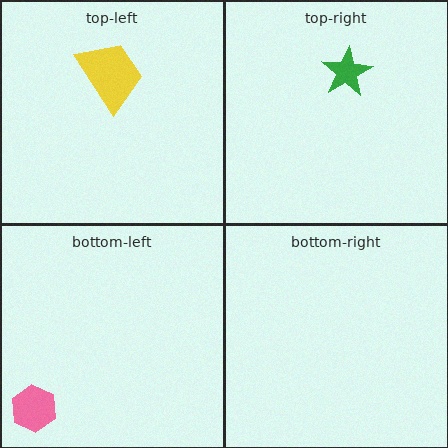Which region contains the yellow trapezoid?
The top-left region.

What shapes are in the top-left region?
The yellow trapezoid.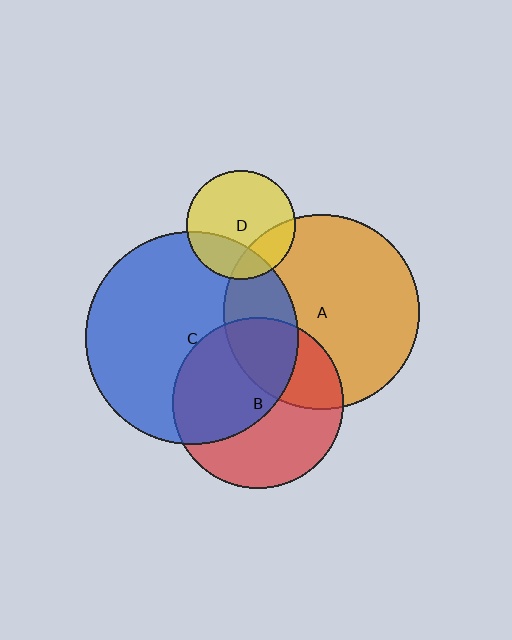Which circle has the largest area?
Circle C (blue).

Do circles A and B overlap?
Yes.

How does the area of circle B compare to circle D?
Approximately 2.5 times.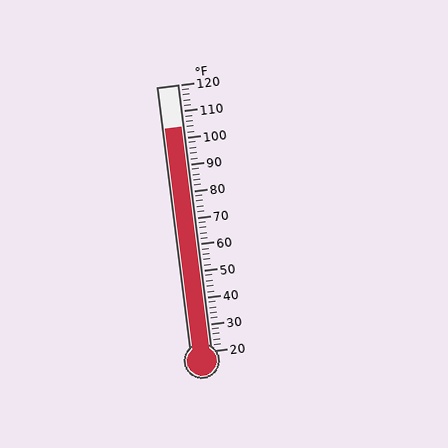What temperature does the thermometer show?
The thermometer shows approximately 104°F.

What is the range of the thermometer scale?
The thermometer scale ranges from 20°F to 120°F.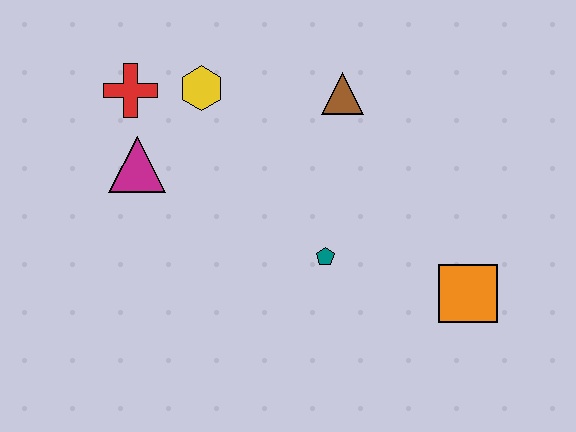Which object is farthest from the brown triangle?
The orange square is farthest from the brown triangle.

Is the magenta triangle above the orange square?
Yes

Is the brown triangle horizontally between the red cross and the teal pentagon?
No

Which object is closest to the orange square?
The teal pentagon is closest to the orange square.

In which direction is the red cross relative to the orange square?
The red cross is to the left of the orange square.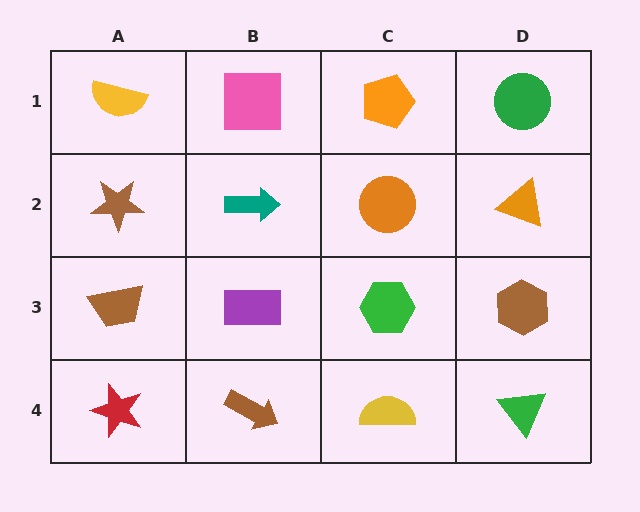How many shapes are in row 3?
4 shapes.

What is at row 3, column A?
A brown trapezoid.